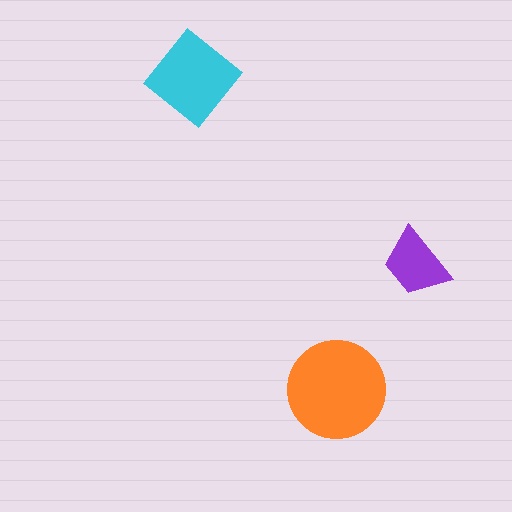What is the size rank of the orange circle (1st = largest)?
1st.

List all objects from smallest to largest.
The purple trapezoid, the cyan diamond, the orange circle.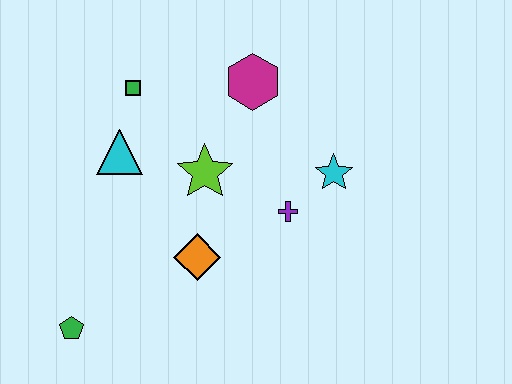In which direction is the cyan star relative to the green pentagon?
The cyan star is to the right of the green pentagon.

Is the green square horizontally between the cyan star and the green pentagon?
Yes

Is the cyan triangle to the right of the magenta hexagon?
No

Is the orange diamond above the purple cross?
No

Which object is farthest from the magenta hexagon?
The green pentagon is farthest from the magenta hexagon.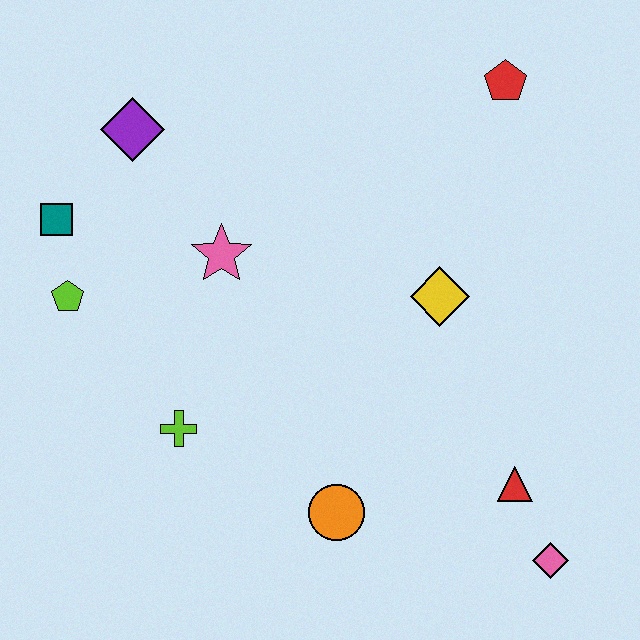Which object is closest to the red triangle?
The pink diamond is closest to the red triangle.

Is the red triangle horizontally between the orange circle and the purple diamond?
No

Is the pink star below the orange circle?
No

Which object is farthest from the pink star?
The pink diamond is farthest from the pink star.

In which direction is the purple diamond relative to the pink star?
The purple diamond is above the pink star.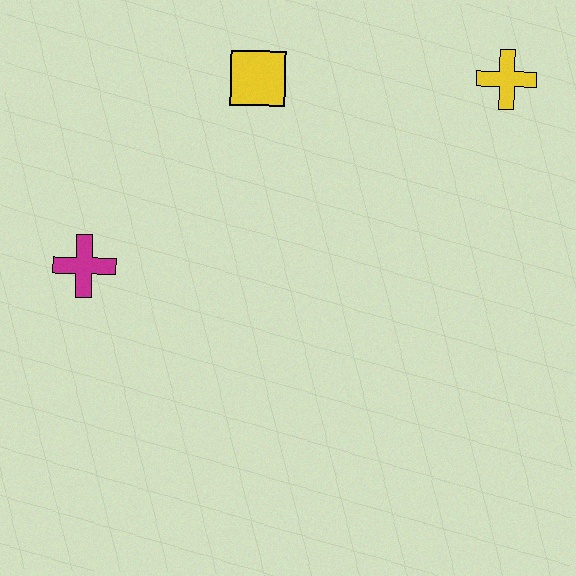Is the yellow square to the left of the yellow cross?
Yes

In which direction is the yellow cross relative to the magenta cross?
The yellow cross is to the right of the magenta cross.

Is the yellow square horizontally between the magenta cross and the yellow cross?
Yes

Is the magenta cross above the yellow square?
No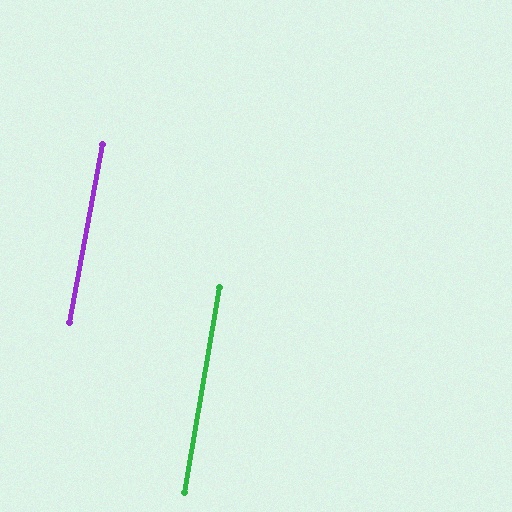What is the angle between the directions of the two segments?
Approximately 1 degree.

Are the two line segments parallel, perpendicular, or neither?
Parallel — their directions differ by only 0.9°.